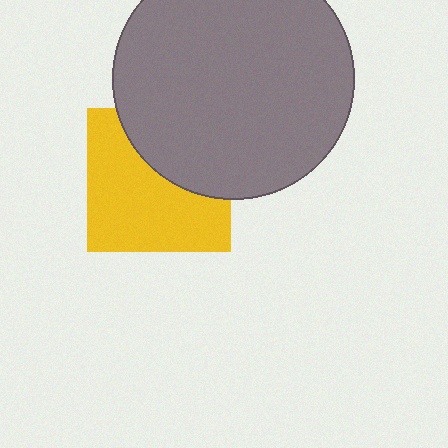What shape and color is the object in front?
The object in front is a gray circle.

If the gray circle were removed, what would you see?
You would see the complete yellow square.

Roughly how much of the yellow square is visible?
About half of it is visible (roughly 62%).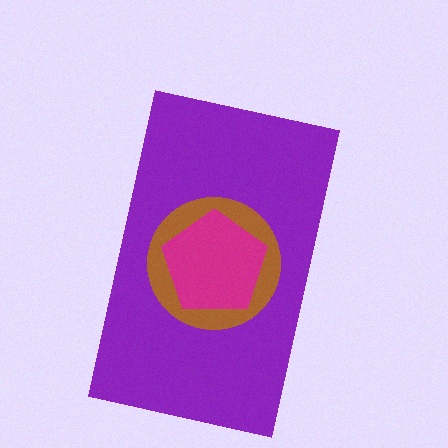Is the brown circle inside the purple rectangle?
Yes.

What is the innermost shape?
The magenta pentagon.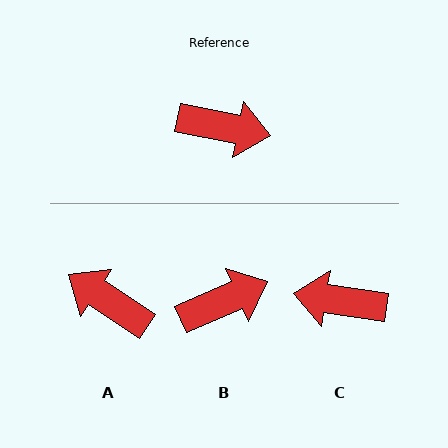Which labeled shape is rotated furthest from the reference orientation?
C, about 177 degrees away.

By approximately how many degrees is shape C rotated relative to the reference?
Approximately 177 degrees clockwise.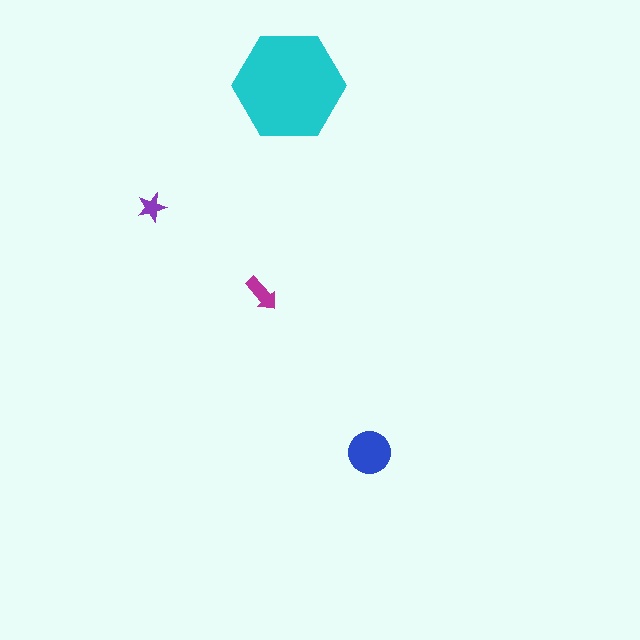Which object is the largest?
The cyan hexagon.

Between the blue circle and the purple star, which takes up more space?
The blue circle.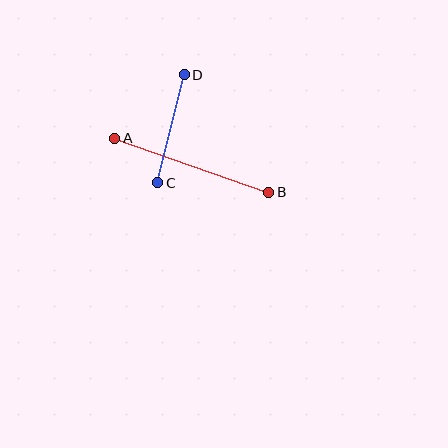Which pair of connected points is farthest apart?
Points A and B are farthest apart.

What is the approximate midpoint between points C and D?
The midpoint is at approximately (171, 129) pixels.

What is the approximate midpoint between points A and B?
The midpoint is at approximately (192, 165) pixels.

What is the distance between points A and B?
The distance is approximately 163 pixels.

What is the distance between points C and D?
The distance is approximately 111 pixels.